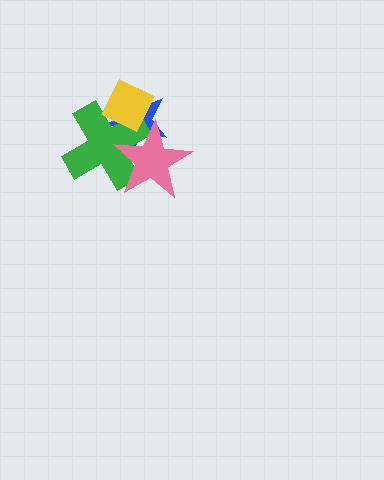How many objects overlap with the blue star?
3 objects overlap with the blue star.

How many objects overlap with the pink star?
3 objects overlap with the pink star.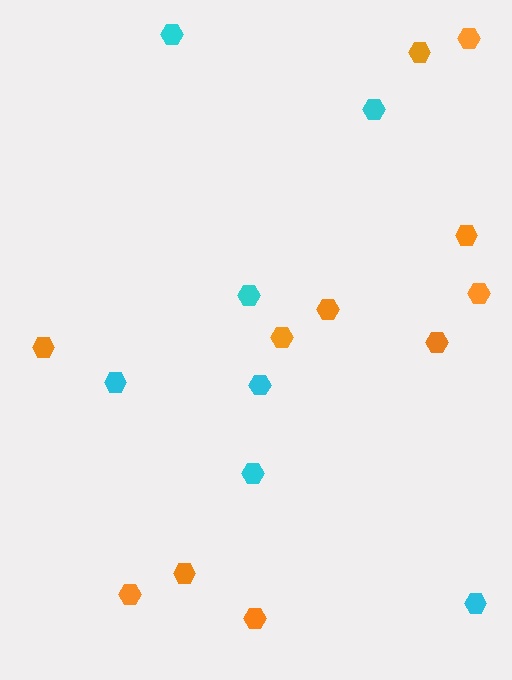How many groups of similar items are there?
There are 2 groups: one group of cyan hexagons (7) and one group of orange hexagons (11).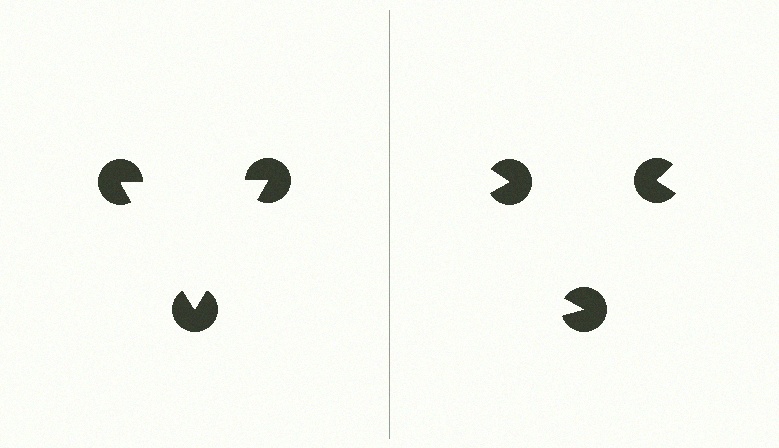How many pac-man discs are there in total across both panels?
6 — 3 on each side.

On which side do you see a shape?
An illusory triangle appears on the left side. On the right side the wedge cuts are rotated, so no coherent shape forms.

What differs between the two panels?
The pac-man discs are positioned identically on both sides; only the wedge orientations differ. On the left they align to a triangle; on the right they are misaligned.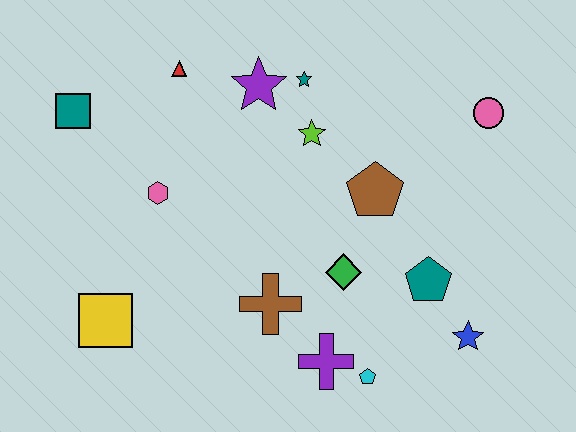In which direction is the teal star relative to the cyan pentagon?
The teal star is above the cyan pentagon.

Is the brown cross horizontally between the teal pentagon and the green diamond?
No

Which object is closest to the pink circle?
The brown pentagon is closest to the pink circle.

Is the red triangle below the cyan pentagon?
No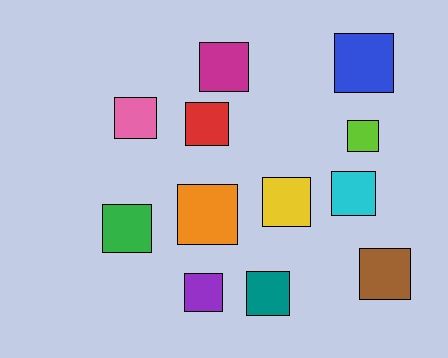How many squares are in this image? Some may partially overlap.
There are 12 squares.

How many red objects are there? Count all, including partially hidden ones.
There is 1 red object.